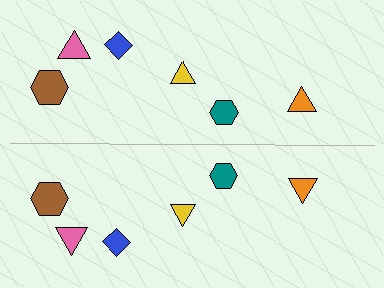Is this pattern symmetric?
Yes, this pattern has bilateral (reflection) symmetry.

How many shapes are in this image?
There are 12 shapes in this image.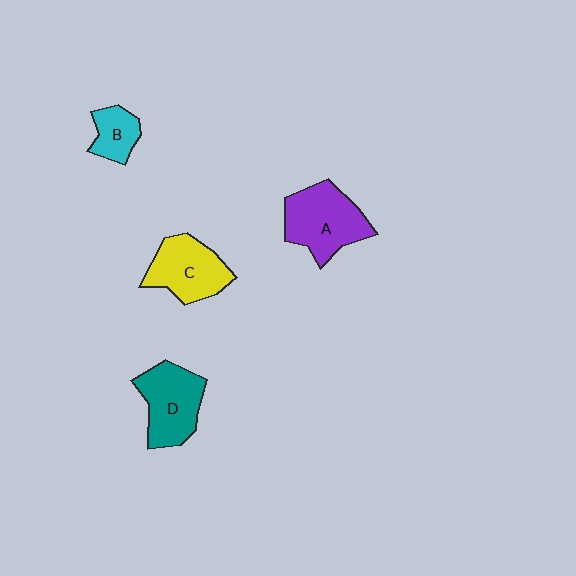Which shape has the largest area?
Shape A (purple).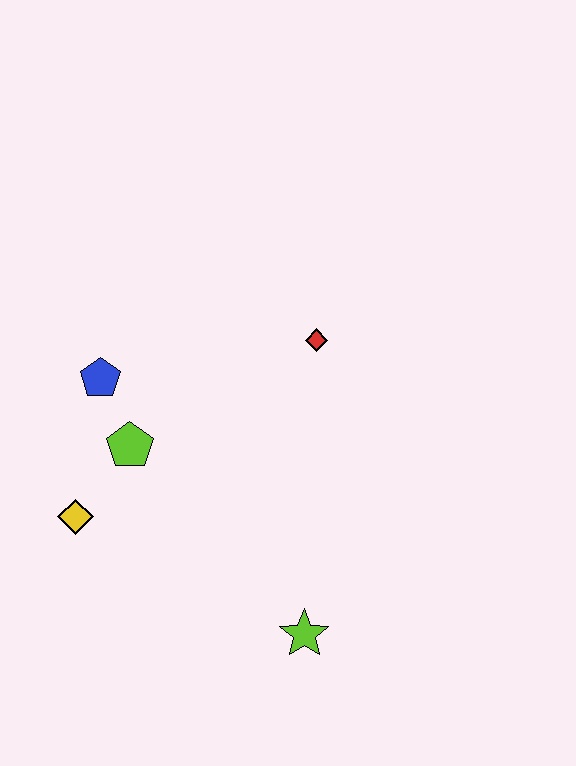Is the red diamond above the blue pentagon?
Yes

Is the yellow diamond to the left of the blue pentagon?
Yes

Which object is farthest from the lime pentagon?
The lime star is farthest from the lime pentagon.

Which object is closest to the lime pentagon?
The blue pentagon is closest to the lime pentagon.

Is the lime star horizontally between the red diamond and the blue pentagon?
Yes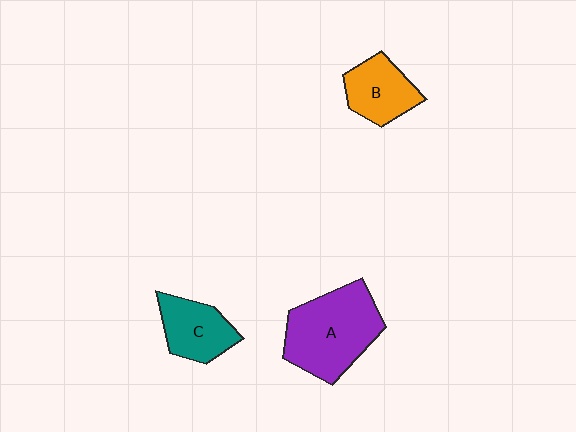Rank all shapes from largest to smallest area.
From largest to smallest: A (purple), C (teal), B (orange).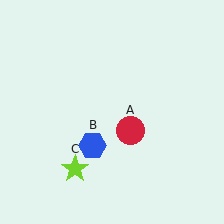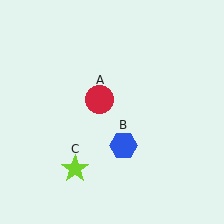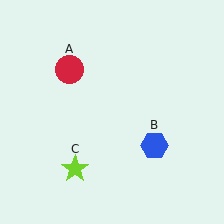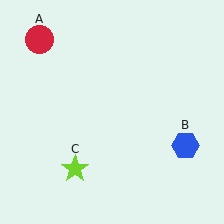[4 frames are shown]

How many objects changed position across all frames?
2 objects changed position: red circle (object A), blue hexagon (object B).